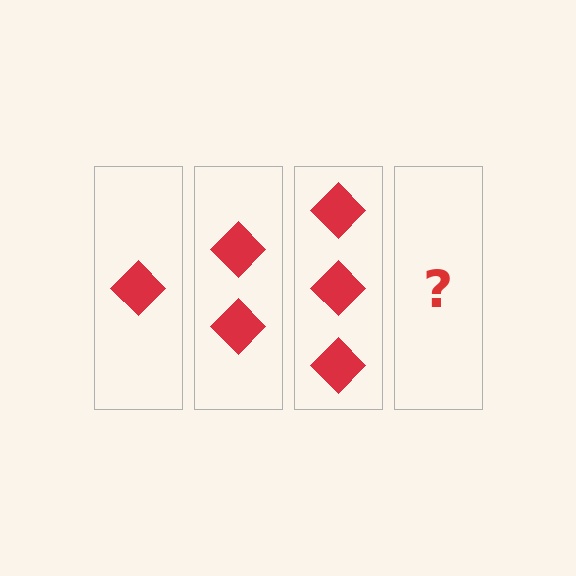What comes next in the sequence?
The next element should be 4 diamonds.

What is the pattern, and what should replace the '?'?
The pattern is that each step adds one more diamond. The '?' should be 4 diamonds.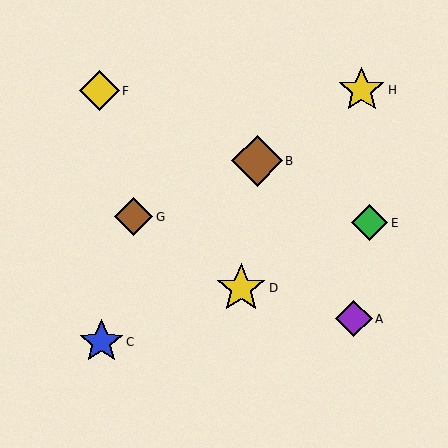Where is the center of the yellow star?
The center of the yellow star is at (362, 90).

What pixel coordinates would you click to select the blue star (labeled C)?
Click at (101, 342) to select the blue star C.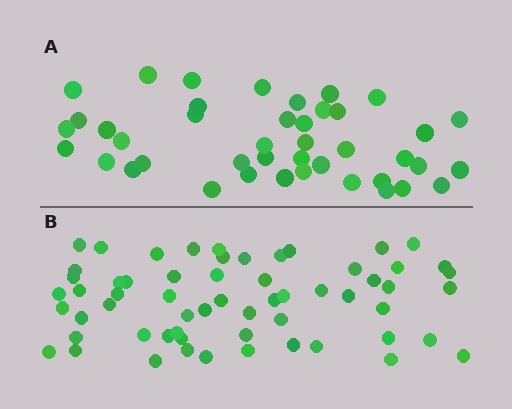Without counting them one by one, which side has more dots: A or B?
Region B (the bottom region) has more dots.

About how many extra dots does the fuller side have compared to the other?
Region B has approximately 20 more dots than region A.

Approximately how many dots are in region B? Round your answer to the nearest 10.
About 60 dots.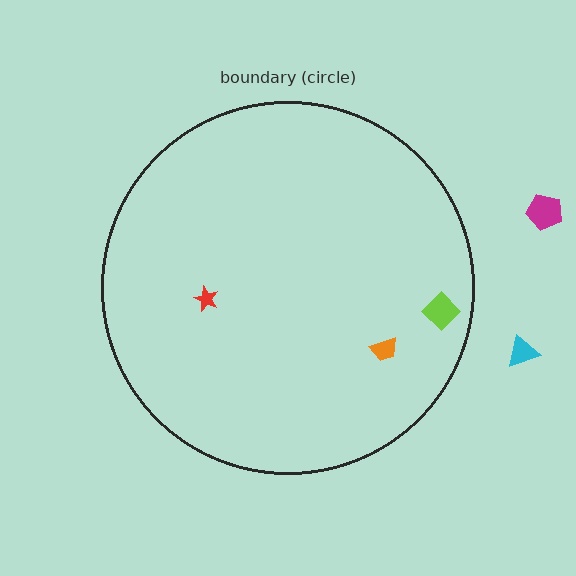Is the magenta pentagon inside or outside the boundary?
Outside.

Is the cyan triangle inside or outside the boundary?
Outside.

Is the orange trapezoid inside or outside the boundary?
Inside.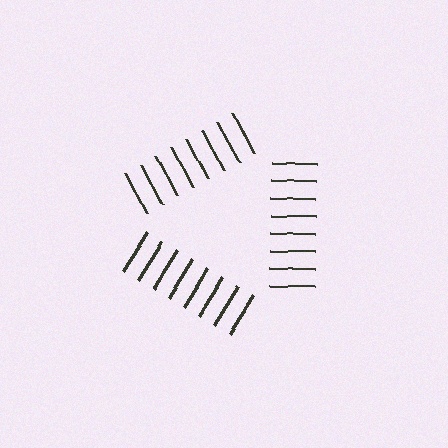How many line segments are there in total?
24 — 8 along each of the 3 edges.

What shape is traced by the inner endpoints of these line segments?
An illusory triangle — the line segments terminate on its edges but no continuous stroke is drawn.